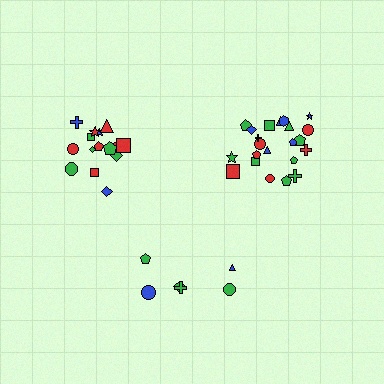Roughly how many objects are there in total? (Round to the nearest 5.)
Roughly 45 objects in total.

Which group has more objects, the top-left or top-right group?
The top-right group.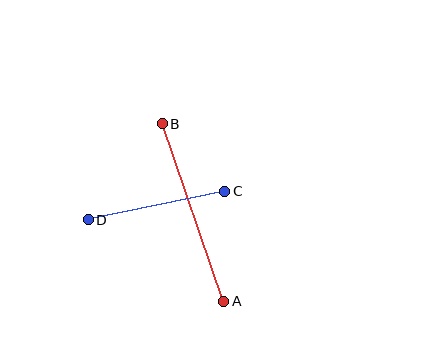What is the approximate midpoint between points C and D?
The midpoint is at approximately (157, 205) pixels.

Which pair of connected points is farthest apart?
Points A and B are farthest apart.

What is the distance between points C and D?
The distance is approximately 140 pixels.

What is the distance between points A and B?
The distance is approximately 188 pixels.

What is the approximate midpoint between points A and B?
The midpoint is at approximately (193, 213) pixels.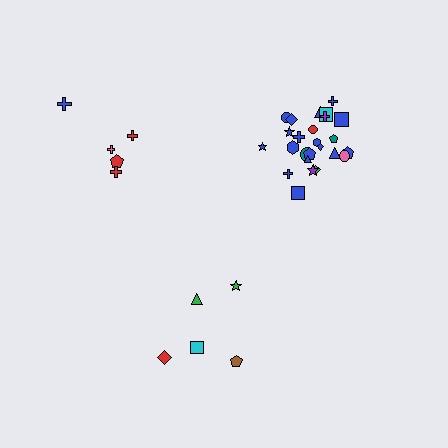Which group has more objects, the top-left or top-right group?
The top-right group.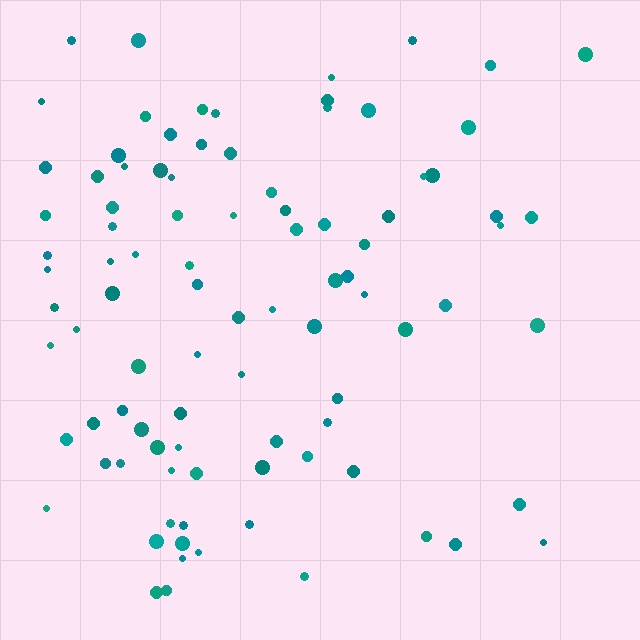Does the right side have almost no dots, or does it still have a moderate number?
Still a moderate number, just noticeably fewer than the left.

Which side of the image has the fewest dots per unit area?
The right.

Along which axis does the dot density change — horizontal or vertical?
Horizontal.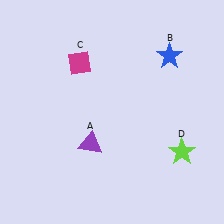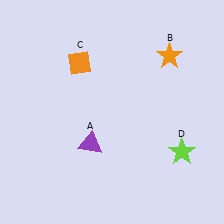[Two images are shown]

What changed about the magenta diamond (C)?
In Image 1, C is magenta. In Image 2, it changed to orange.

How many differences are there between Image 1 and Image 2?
There are 2 differences between the two images.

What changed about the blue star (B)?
In Image 1, B is blue. In Image 2, it changed to orange.